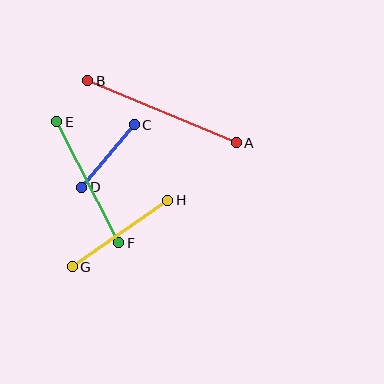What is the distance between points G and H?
The distance is approximately 116 pixels.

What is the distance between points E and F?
The distance is approximately 136 pixels.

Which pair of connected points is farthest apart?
Points A and B are farthest apart.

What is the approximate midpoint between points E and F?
The midpoint is at approximately (88, 182) pixels.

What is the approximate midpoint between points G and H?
The midpoint is at approximately (120, 234) pixels.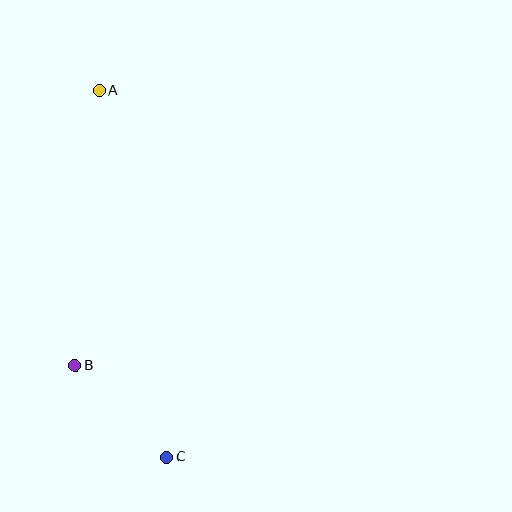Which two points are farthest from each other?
Points A and C are farthest from each other.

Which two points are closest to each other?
Points B and C are closest to each other.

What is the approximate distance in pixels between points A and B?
The distance between A and B is approximately 276 pixels.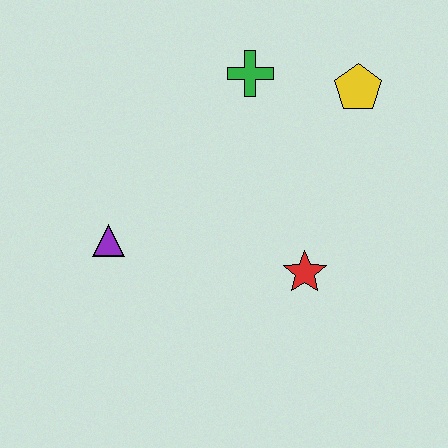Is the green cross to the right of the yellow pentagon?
No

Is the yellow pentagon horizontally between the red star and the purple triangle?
No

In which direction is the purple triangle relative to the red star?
The purple triangle is to the left of the red star.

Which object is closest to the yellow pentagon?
The green cross is closest to the yellow pentagon.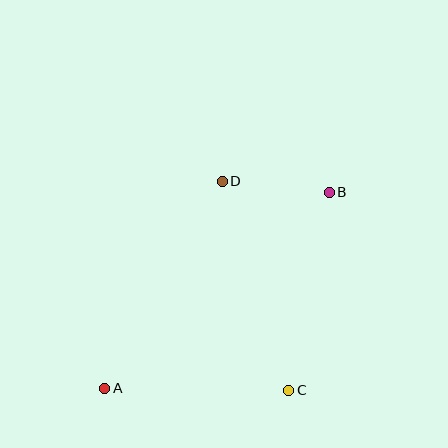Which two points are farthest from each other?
Points A and B are farthest from each other.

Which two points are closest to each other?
Points B and D are closest to each other.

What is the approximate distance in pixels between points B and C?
The distance between B and C is approximately 202 pixels.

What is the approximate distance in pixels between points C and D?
The distance between C and D is approximately 220 pixels.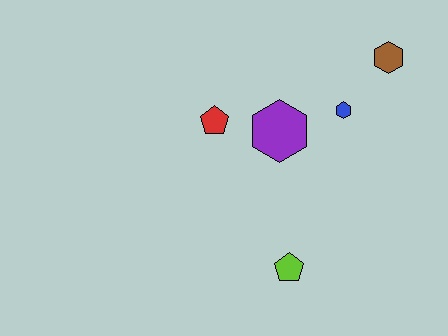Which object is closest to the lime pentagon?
The purple hexagon is closest to the lime pentagon.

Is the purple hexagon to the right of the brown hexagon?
No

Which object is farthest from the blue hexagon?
The lime pentagon is farthest from the blue hexagon.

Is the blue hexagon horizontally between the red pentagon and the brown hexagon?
Yes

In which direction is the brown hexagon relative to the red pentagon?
The brown hexagon is to the right of the red pentagon.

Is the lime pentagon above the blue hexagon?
No